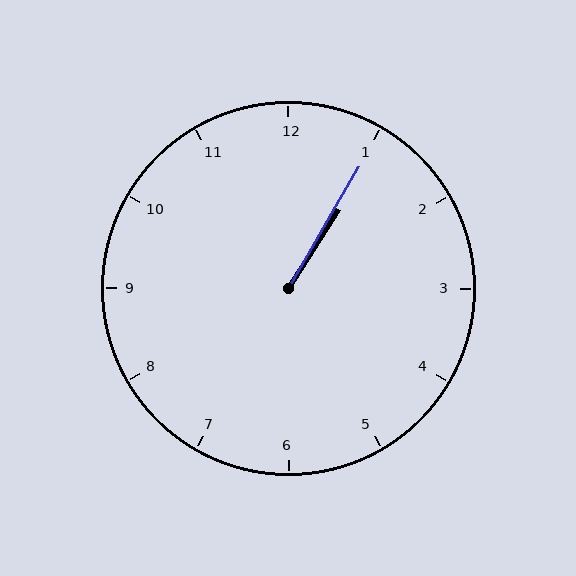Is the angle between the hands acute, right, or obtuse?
It is acute.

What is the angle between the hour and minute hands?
Approximately 2 degrees.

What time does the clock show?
1:05.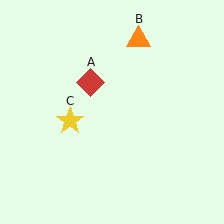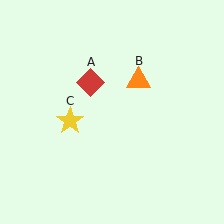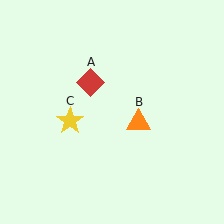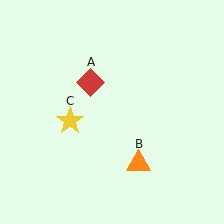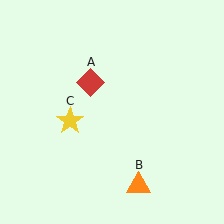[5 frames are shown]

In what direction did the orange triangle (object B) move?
The orange triangle (object B) moved down.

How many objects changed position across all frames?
1 object changed position: orange triangle (object B).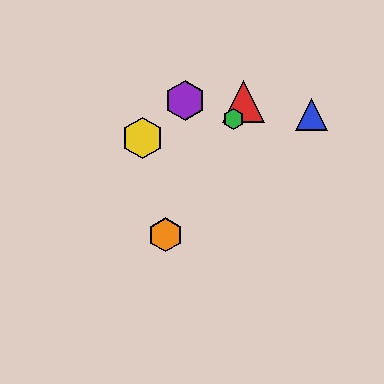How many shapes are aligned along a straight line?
3 shapes (the red triangle, the green hexagon, the orange hexagon) are aligned along a straight line.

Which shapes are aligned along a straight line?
The red triangle, the green hexagon, the orange hexagon are aligned along a straight line.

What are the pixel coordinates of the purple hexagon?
The purple hexagon is at (185, 101).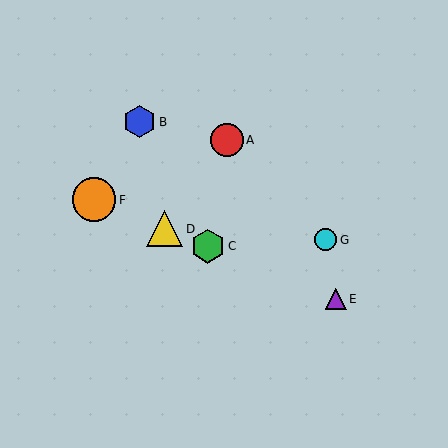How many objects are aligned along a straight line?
4 objects (C, D, E, F) are aligned along a straight line.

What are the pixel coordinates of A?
Object A is at (227, 140).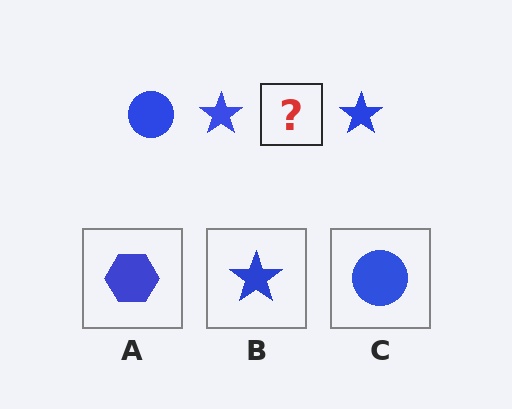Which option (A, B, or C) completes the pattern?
C.